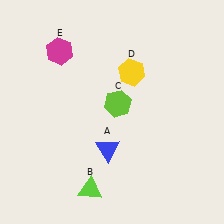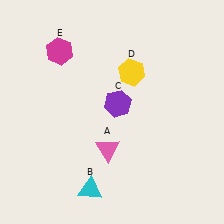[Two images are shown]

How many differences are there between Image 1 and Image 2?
There are 3 differences between the two images.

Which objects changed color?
A changed from blue to pink. B changed from lime to cyan. C changed from lime to purple.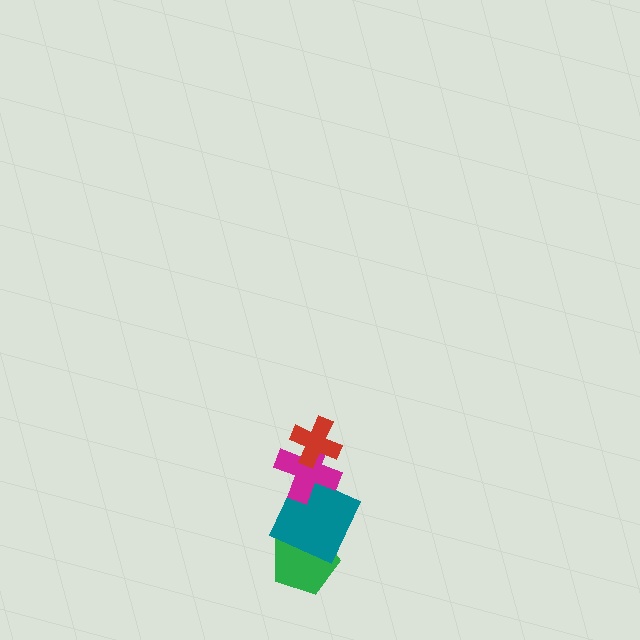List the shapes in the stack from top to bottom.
From top to bottom: the red cross, the magenta cross, the teal square, the green pentagon.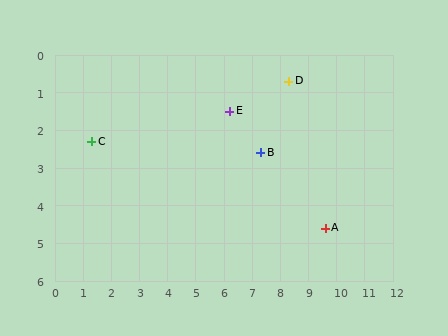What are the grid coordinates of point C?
Point C is at approximately (1.3, 2.3).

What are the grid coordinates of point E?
Point E is at approximately (6.2, 1.5).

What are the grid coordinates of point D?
Point D is at approximately (8.3, 0.7).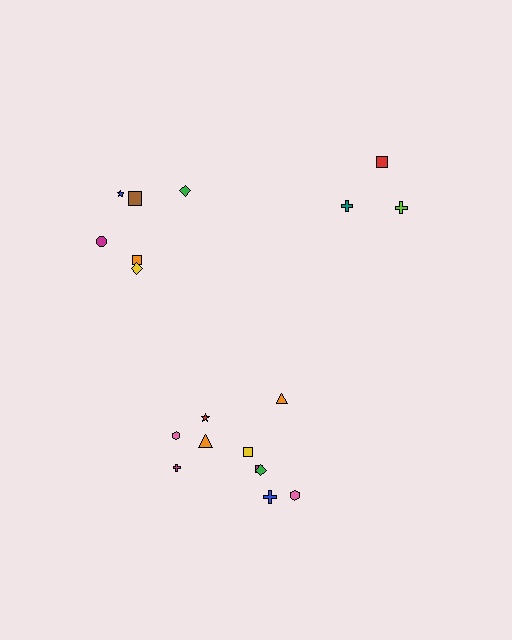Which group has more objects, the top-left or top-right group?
The top-left group.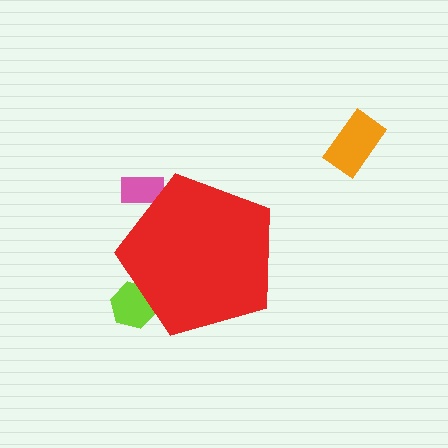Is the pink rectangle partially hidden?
Yes, the pink rectangle is partially hidden behind the red pentagon.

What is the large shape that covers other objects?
A red pentagon.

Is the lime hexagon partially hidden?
Yes, the lime hexagon is partially hidden behind the red pentagon.